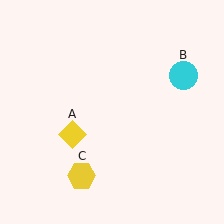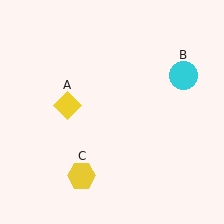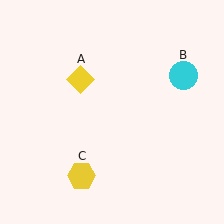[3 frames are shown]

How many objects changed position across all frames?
1 object changed position: yellow diamond (object A).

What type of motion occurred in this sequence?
The yellow diamond (object A) rotated clockwise around the center of the scene.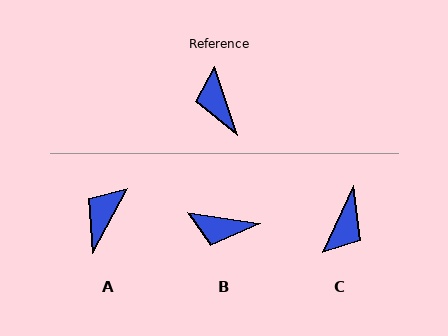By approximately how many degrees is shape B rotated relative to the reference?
Approximately 63 degrees counter-clockwise.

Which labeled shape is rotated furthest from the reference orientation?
C, about 136 degrees away.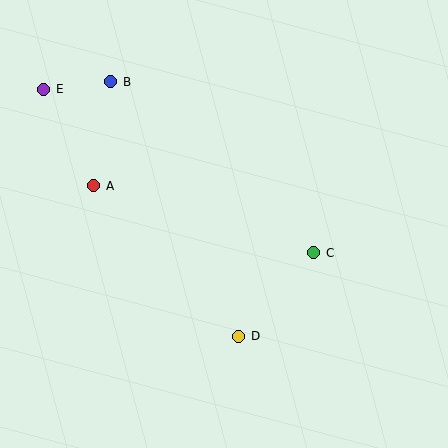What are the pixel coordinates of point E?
Point E is at (44, 89).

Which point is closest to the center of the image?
Point C at (314, 253) is closest to the center.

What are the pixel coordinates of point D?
Point D is at (239, 336).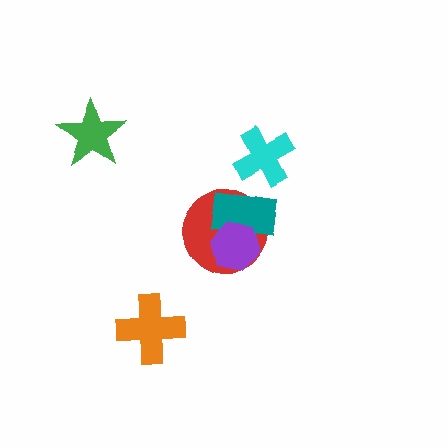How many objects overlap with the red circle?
2 objects overlap with the red circle.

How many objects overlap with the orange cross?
0 objects overlap with the orange cross.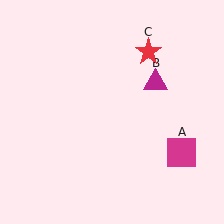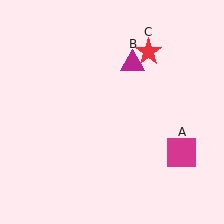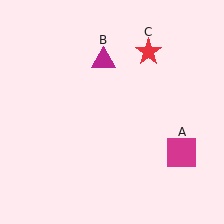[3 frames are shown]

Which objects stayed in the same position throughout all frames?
Magenta square (object A) and red star (object C) remained stationary.